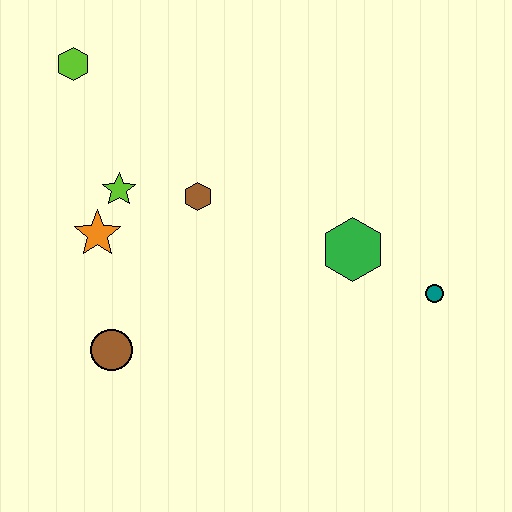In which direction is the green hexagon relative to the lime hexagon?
The green hexagon is to the right of the lime hexagon.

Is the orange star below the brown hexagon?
Yes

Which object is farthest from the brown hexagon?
The teal circle is farthest from the brown hexagon.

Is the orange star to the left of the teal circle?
Yes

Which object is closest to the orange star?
The lime star is closest to the orange star.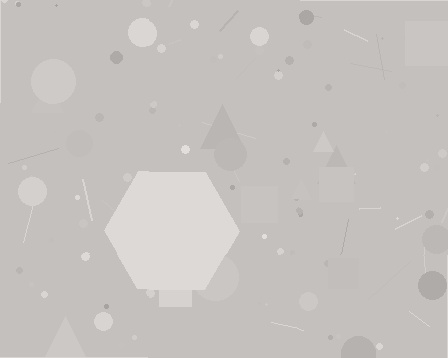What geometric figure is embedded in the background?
A hexagon is embedded in the background.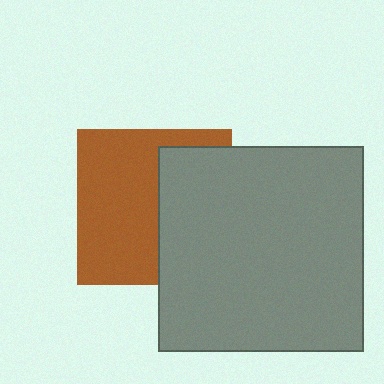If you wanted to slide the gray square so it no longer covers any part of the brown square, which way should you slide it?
Slide it right — that is the most direct way to separate the two shapes.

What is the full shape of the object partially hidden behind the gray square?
The partially hidden object is a brown square.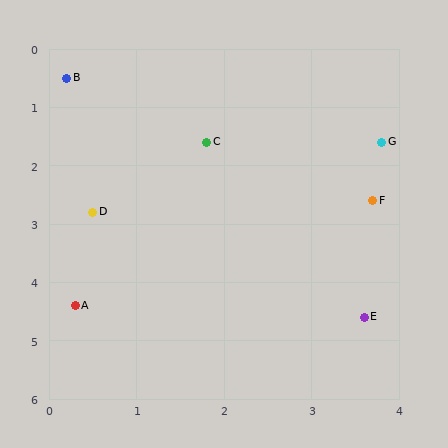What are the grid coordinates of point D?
Point D is at approximately (0.5, 2.8).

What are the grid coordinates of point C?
Point C is at approximately (1.8, 1.6).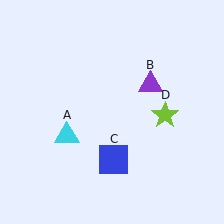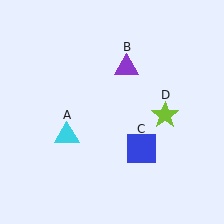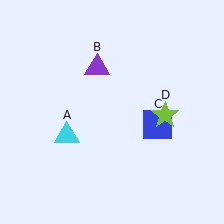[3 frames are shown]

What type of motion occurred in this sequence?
The purple triangle (object B), blue square (object C) rotated counterclockwise around the center of the scene.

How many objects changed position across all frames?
2 objects changed position: purple triangle (object B), blue square (object C).